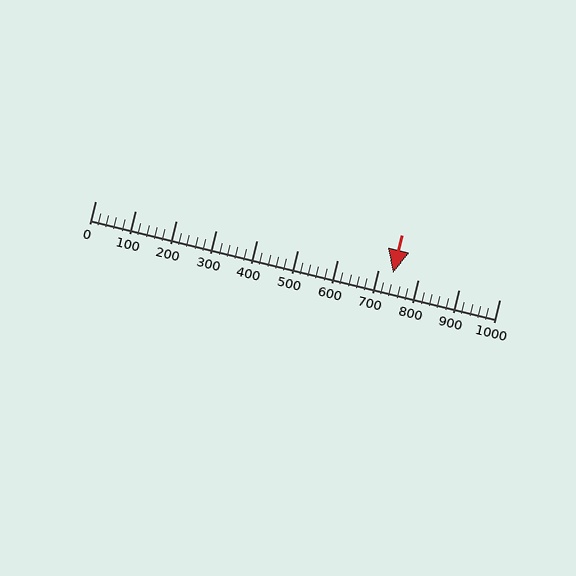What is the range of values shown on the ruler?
The ruler shows values from 0 to 1000.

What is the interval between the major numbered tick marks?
The major tick marks are spaced 100 units apart.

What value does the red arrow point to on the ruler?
The red arrow points to approximately 738.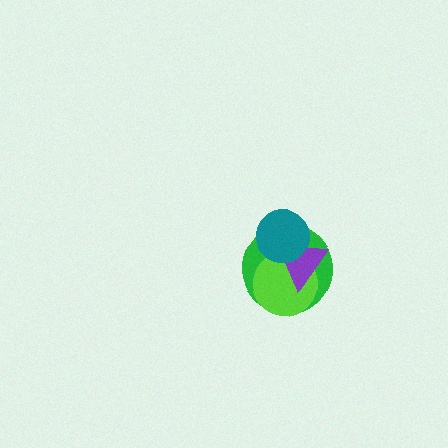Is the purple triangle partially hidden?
Yes, it is partially covered by another shape.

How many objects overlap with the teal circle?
3 objects overlap with the teal circle.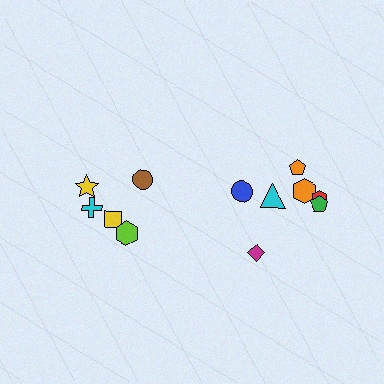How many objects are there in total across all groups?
There are 12 objects.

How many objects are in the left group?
There are 5 objects.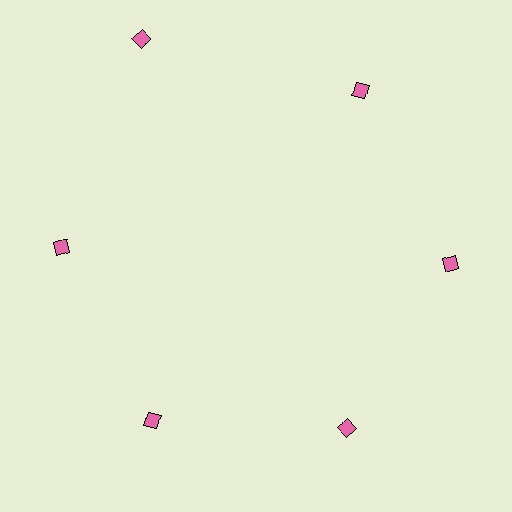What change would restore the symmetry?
The symmetry would be restored by moving it inward, back onto the ring so that all 6 diamonds sit at equal angles and equal distance from the center.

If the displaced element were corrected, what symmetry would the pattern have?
It would have 6-fold rotational symmetry — the pattern would map onto itself every 60 degrees.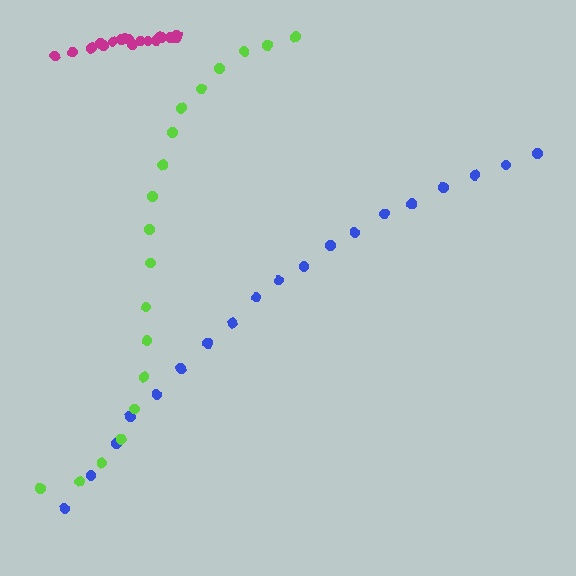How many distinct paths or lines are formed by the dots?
There are 3 distinct paths.